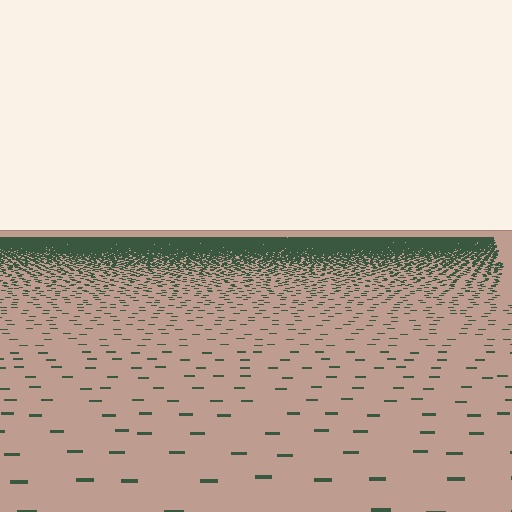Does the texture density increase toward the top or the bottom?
Density increases toward the top.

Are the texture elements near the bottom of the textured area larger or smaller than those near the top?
Larger. Near the bottom, elements are closer to the viewer and appear at a bigger on-screen size.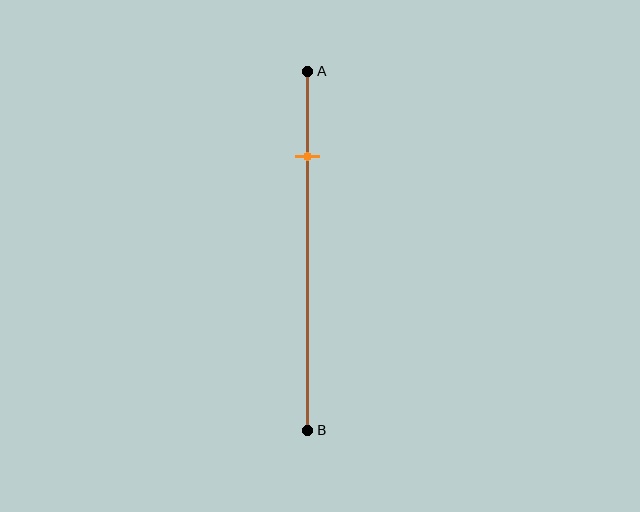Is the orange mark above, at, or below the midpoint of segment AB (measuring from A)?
The orange mark is above the midpoint of segment AB.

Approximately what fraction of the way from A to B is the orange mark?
The orange mark is approximately 25% of the way from A to B.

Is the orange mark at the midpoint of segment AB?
No, the mark is at about 25% from A, not at the 50% midpoint.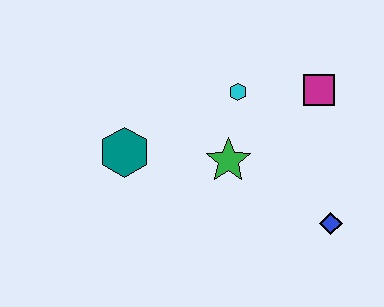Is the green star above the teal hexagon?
No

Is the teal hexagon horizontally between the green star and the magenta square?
No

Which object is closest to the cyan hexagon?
The green star is closest to the cyan hexagon.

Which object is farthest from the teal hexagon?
The blue diamond is farthest from the teal hexagon.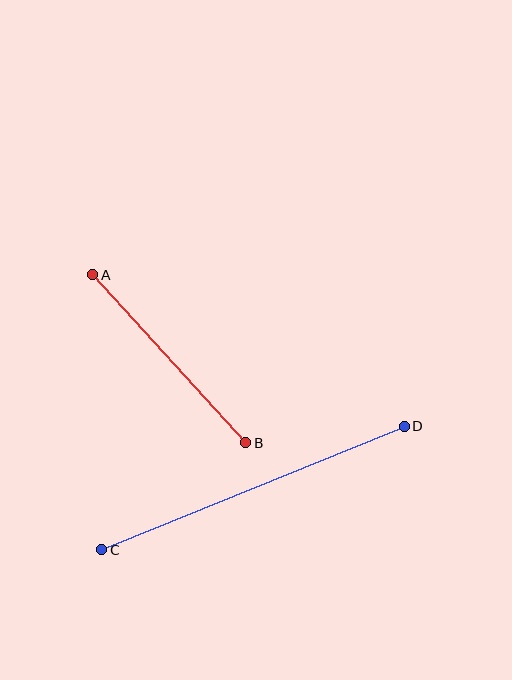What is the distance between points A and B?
The distance is approximately 227 pixels.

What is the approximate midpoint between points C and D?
The midpoint is at approximately (253, 488) pixels.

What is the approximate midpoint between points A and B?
The midpoint is at approximately (169, 359) pixels.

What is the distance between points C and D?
The distance is approximately 327 pixels.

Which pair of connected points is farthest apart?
Points C and D are farthest apart.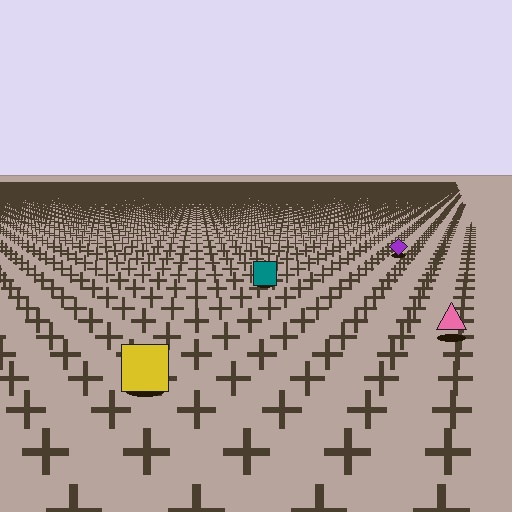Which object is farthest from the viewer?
The purple diamond is farthest from the viewer. It appears smaller and the ground texture around it is denser.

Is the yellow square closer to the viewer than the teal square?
Yes. The yellow square is closer — you can tell from the texture gradient: the ground texture is coarser near it.